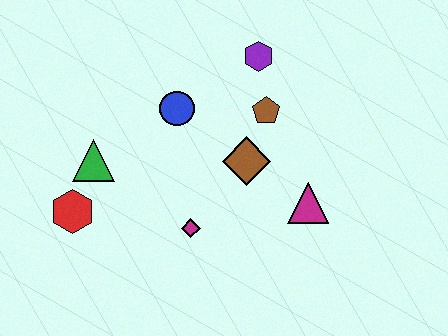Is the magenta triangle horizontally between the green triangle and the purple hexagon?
No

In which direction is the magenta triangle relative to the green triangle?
The magenta triangle is to the right of the green triangle.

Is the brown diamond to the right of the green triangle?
Yes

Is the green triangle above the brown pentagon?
No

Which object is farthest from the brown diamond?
The red hexagon is farthest from the brown diamond.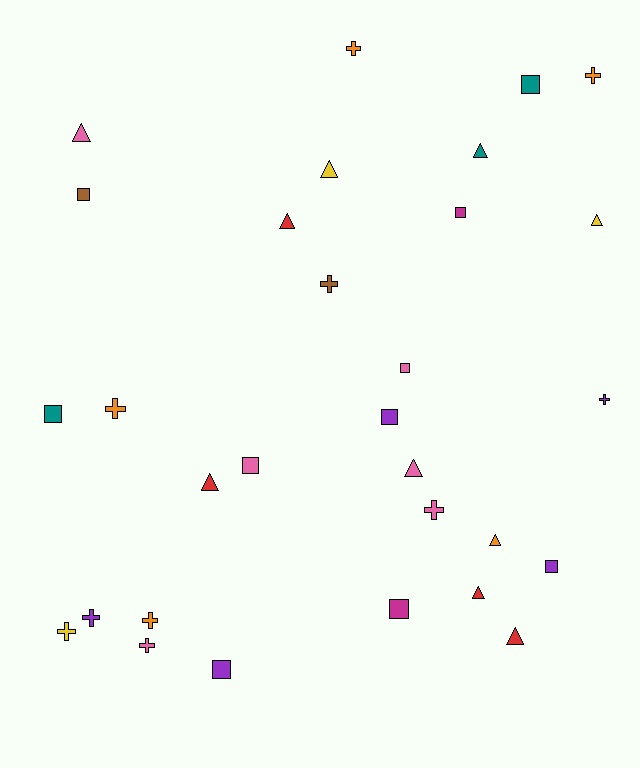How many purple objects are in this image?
There are 5 purple objects.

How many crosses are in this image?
There are 10 crosses.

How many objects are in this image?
There are 30 objects.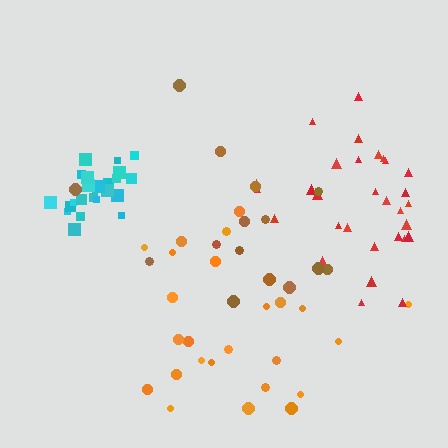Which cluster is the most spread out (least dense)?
Brown.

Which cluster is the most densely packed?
Cyan.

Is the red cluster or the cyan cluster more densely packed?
Cyan.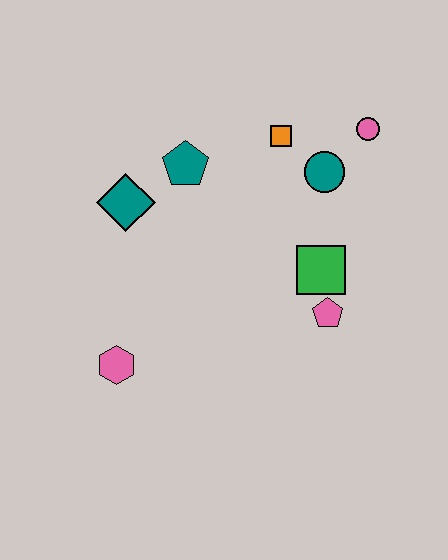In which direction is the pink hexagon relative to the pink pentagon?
The pink hexagon is to the left of the pink pentagon.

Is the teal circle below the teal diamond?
No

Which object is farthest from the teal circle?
The pink hexagon is farthest from the teal circle.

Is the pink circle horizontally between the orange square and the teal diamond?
No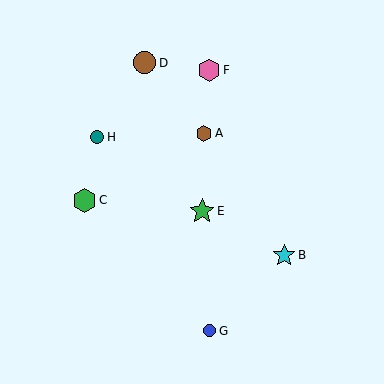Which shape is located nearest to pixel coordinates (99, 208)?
The green hexagon (labeled C) at (84, 200) is nearest to that location.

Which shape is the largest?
The green star (labeled E) is the largest.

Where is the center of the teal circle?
The center of the teal circle is at (97, 137).